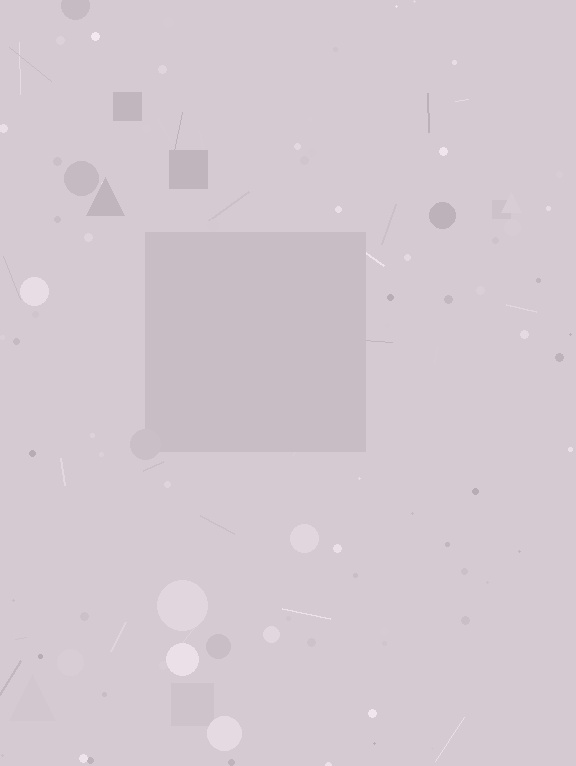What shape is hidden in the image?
A square is hidden in the image.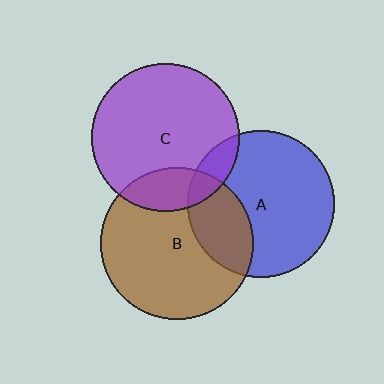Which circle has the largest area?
Circle B (brown).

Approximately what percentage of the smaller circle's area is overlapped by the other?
Approximately 10%.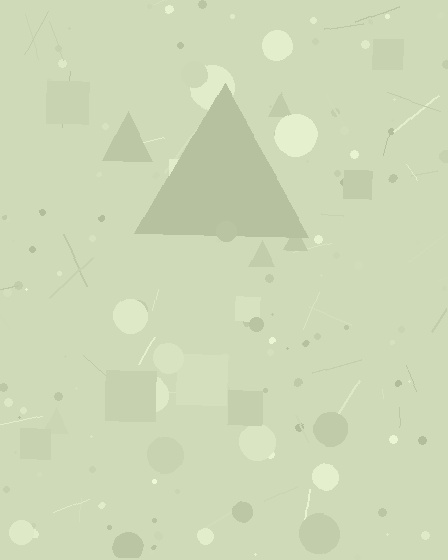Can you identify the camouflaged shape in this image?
The camouflaged shape is a triangle.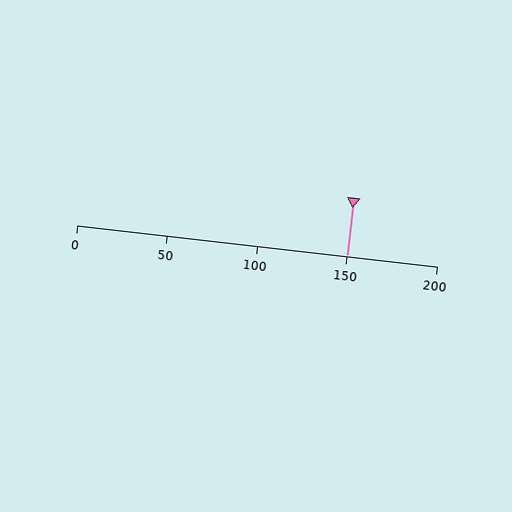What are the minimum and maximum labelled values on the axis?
The axis runs from 0 to 200.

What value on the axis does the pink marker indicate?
The marker indicates approximately 150.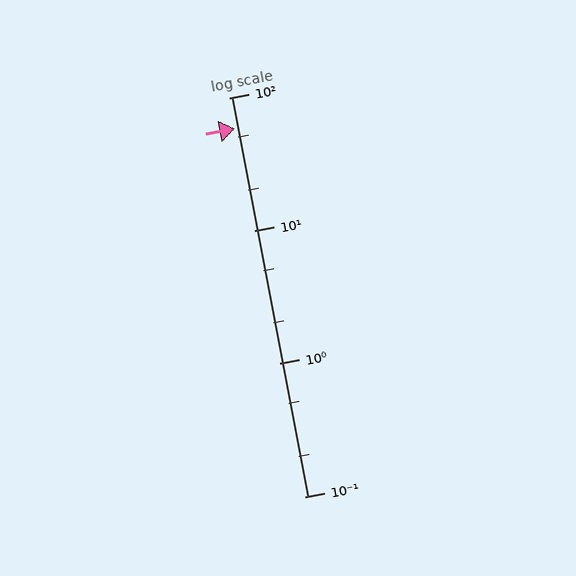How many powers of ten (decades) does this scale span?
The scale spans 3 decades, from 0.1 to 100.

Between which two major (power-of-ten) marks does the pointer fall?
The pointer is between 10 and 100.